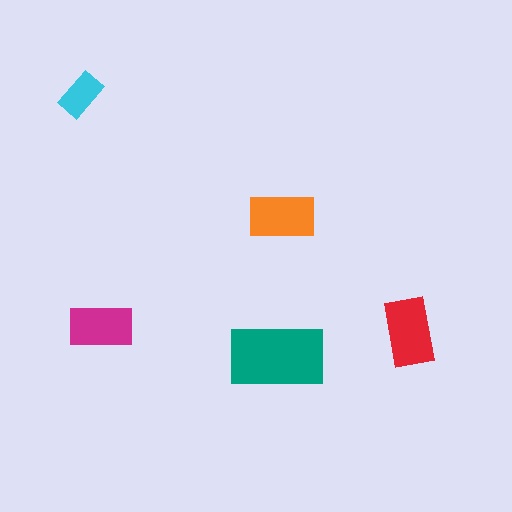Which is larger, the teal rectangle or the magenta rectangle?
The teal one.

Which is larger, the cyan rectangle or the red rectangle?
The red one.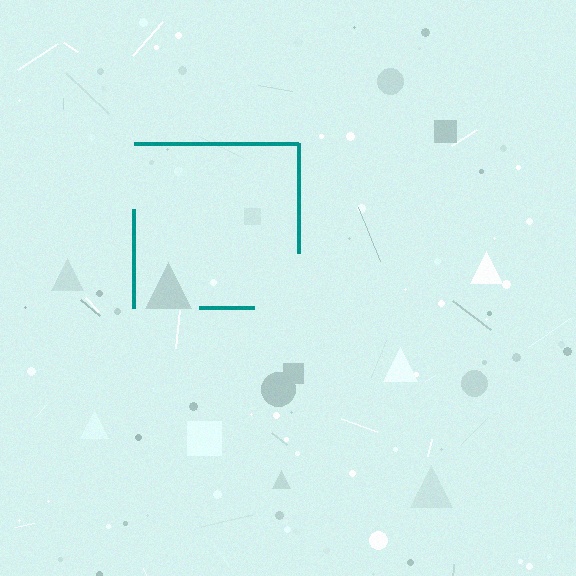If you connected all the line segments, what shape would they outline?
They would outline a square.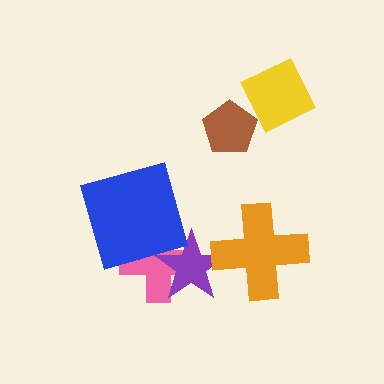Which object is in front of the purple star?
The orange cross is in front of the purple star.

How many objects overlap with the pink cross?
2 objects overlap with the pink cross.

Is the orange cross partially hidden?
No, no other shape covers it.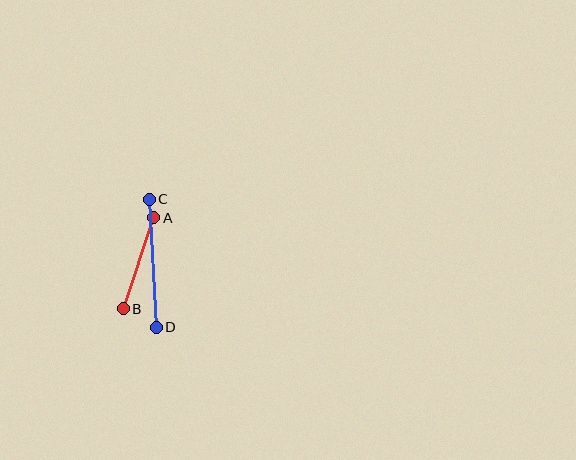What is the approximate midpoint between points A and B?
The midpoint is at approximately (138, 263) pixels.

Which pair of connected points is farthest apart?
Points C and D are farthest apart.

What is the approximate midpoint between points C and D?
The midpoint is at approximately (153, 263) pixels.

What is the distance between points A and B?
The distance is approximately 96 pixels.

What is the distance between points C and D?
The distance is approximately 129 pixels.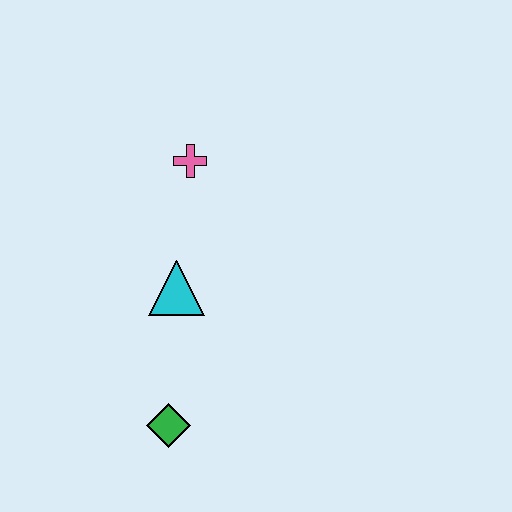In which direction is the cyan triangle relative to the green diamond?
The cyan triangle is above the green diamond.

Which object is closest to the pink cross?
The cyan triangle is closest to the pink cross.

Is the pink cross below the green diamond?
No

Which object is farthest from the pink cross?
The green diamond is farthest from the pink cross.